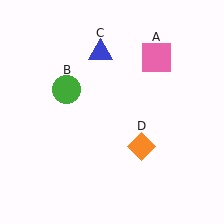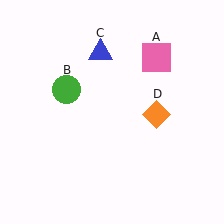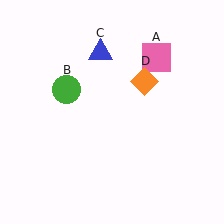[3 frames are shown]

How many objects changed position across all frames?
1 object changed position: orange diamond (object D).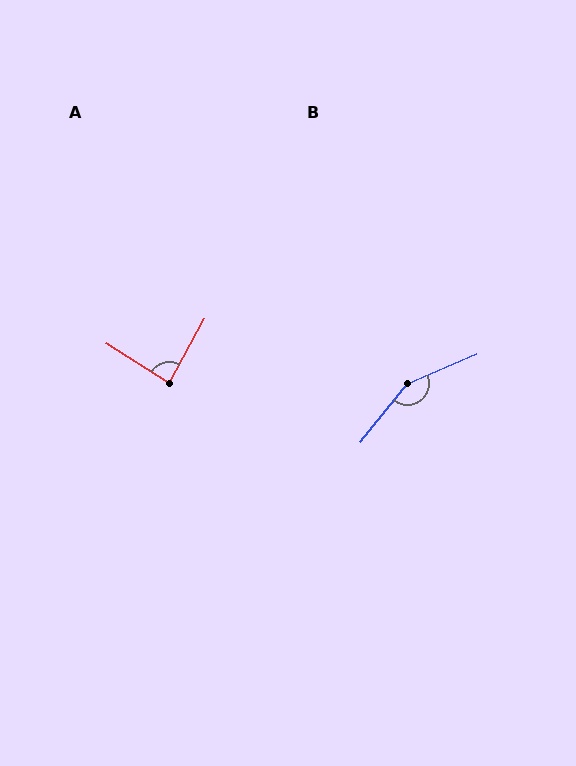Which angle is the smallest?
A, at approximately 86 degrees.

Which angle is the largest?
B, at approximately 152 degrees.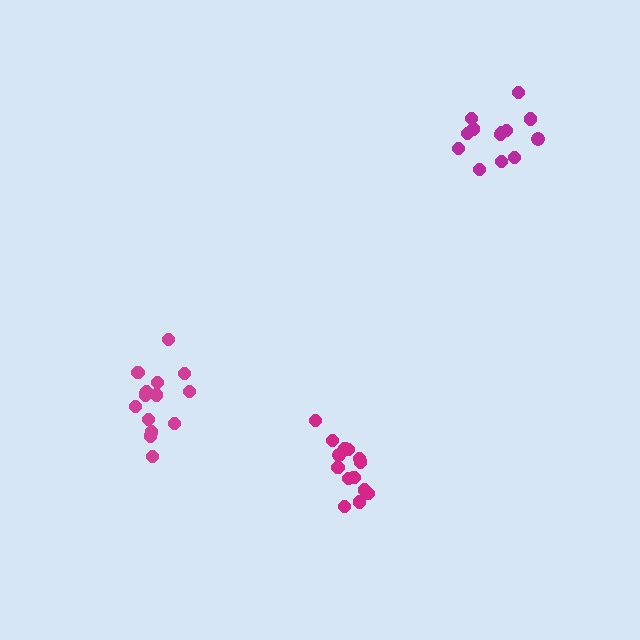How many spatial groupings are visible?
There are 3 spatial groupings.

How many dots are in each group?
Group 1: 14 dots, Group 2: 13 dots, Group 3: 15 dots (42 total).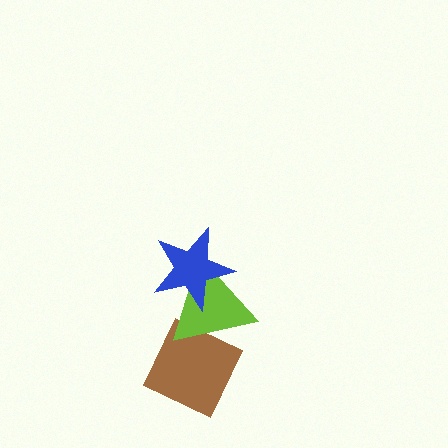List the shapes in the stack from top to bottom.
From top to bottom: the blue star, the lime triangle, the brown diamond.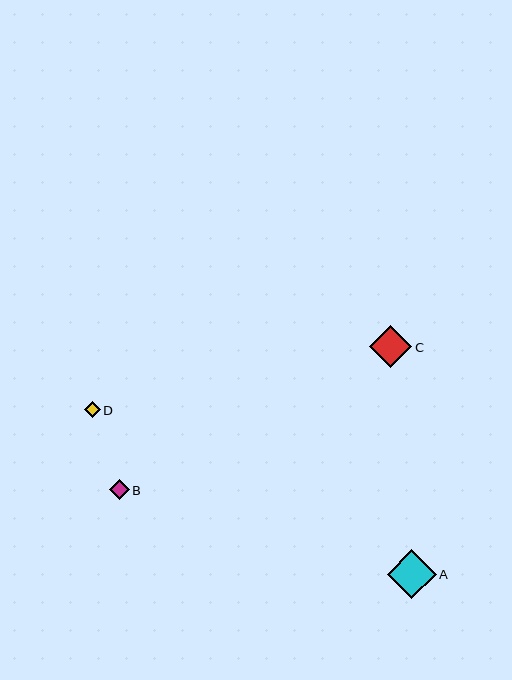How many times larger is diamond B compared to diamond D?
Diamond B is approximately 1.3 times the size of diamond D.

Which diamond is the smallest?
Diamond D is the smallest with a size of approximately 15 pixels.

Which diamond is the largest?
Diamond A is the largest with a size of approximately 49 pixels.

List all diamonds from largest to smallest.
From largest to smallest: A, C, B, D.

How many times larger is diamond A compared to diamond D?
Diamond A is approximately 3.2 times the size of diamond D.